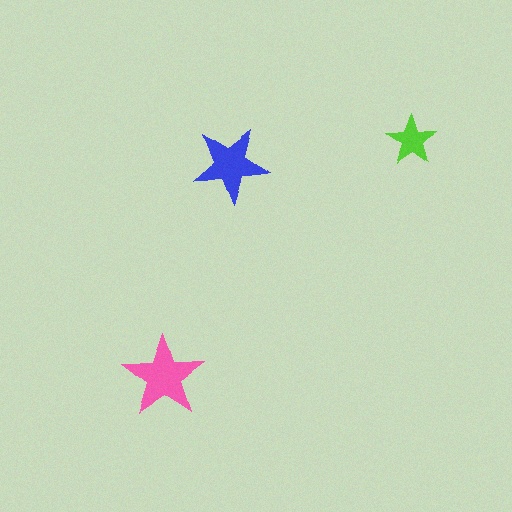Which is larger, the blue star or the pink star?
The pink one.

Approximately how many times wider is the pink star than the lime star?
About 1.5 times wider.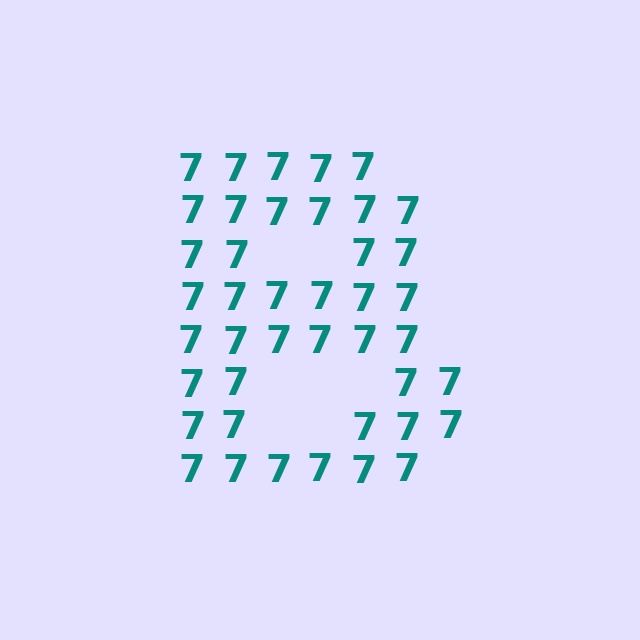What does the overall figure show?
The overall figure shows the letter B.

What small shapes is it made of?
It is made of small digit 7's.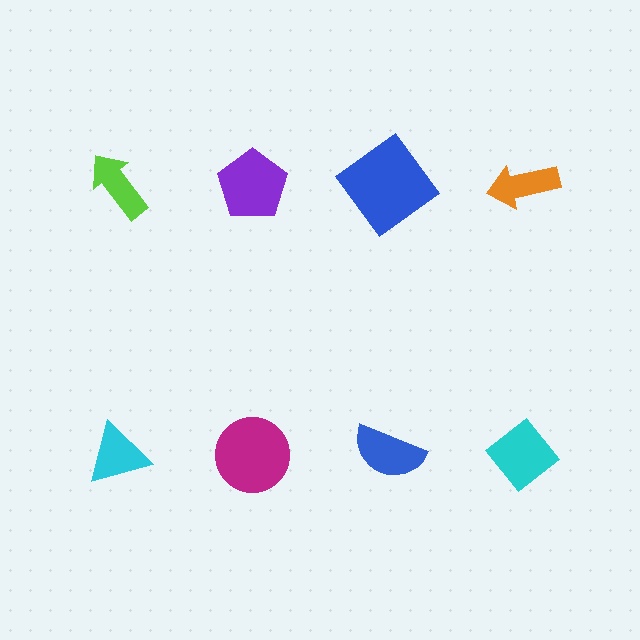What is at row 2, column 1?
A cyan triangle.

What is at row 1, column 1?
A lime arrow.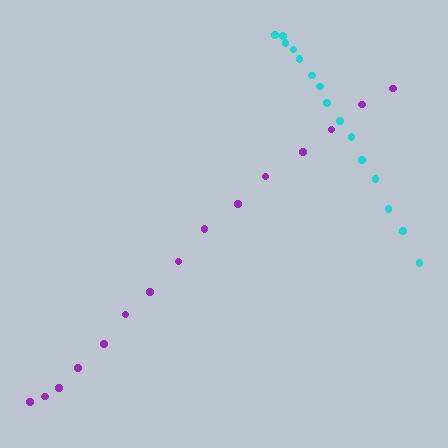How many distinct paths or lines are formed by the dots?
There are 2 distinct paths.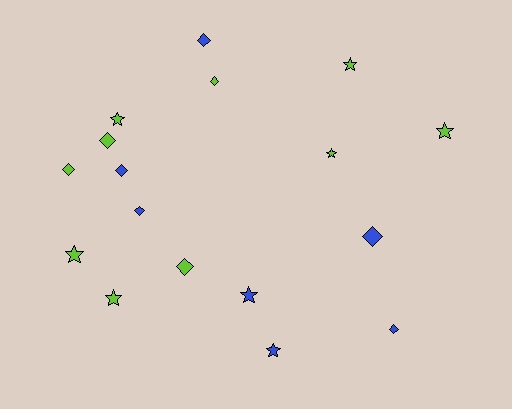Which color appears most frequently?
Lime, with 10 objects.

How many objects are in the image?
There are 17 objects.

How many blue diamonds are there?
There are 5 blue diamonds.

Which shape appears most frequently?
Diamond, with 9 objects.